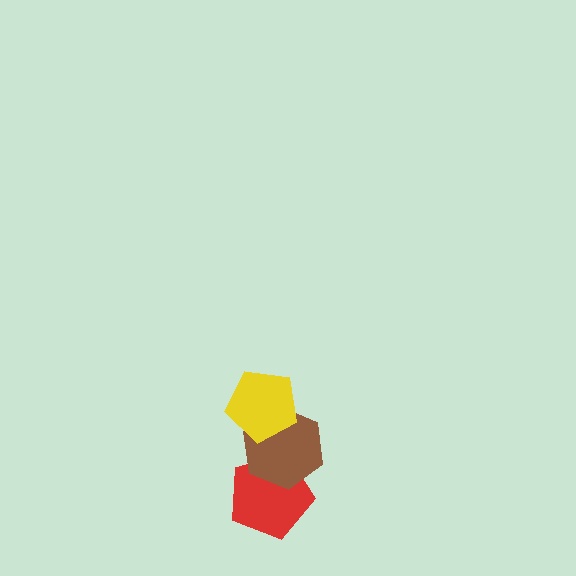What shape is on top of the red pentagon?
The brown hexagon is on top of the red pentagon.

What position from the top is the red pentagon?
The red pentagon is 3rd from the top.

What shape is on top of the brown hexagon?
The yellow pentagon is on top of the brown hexagon.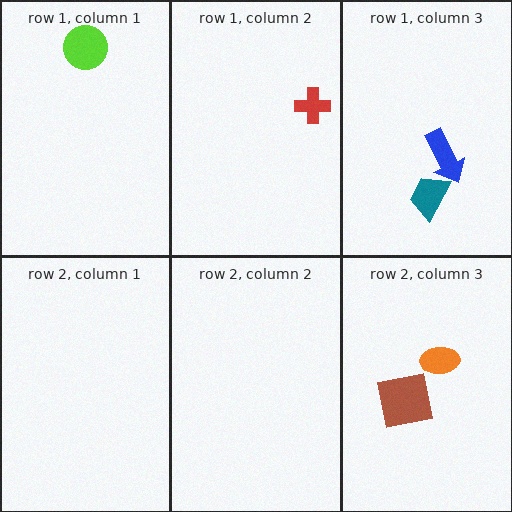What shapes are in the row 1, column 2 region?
The red cross.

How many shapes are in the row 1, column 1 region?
1.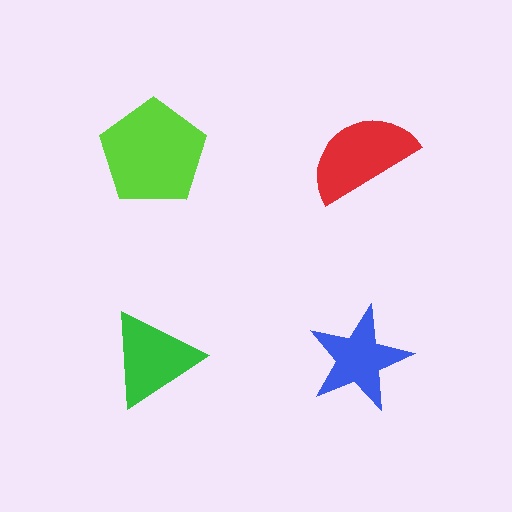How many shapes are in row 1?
2 shapes.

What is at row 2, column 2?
A blue star.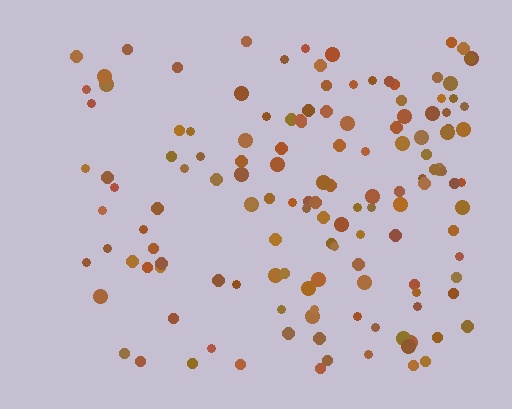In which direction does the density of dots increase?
From left to right, with the right side densest.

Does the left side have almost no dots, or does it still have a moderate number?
Still a moderate number, just noticeably fewer than the right.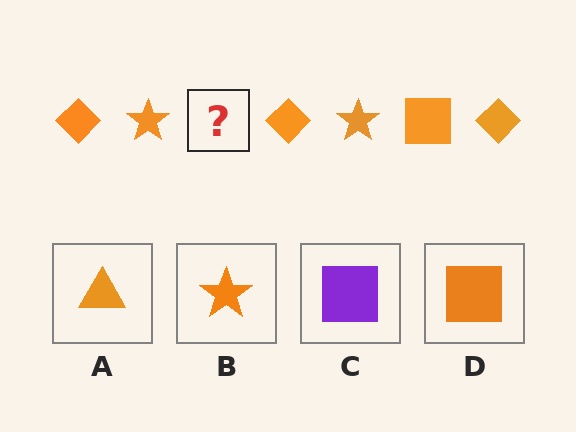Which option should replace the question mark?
Option D.